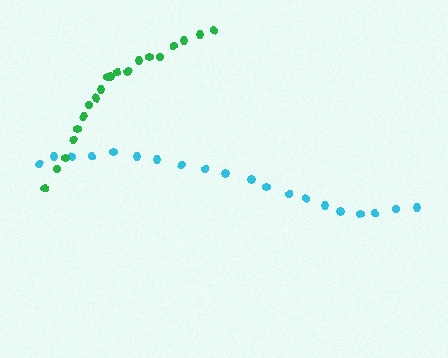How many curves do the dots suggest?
There are 2 distinct paths.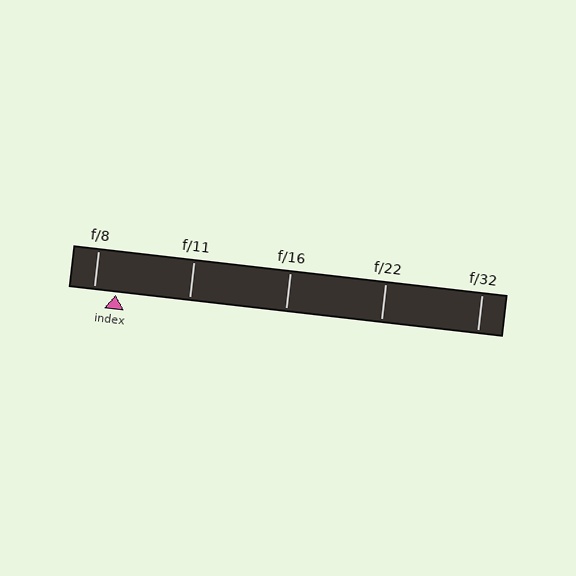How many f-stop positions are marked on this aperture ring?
There are 5 f-stop positions marked.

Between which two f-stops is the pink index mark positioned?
The index mark is between f/8 and f/11.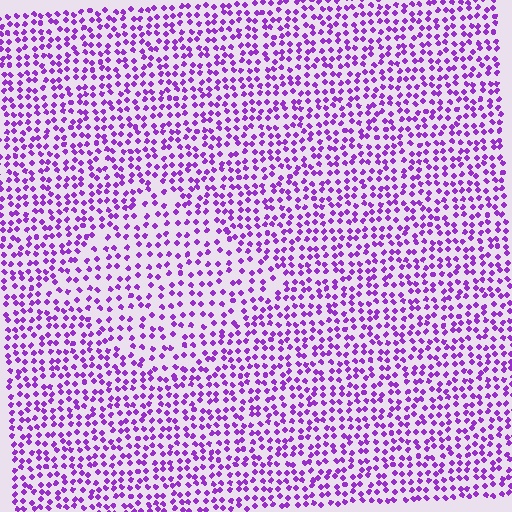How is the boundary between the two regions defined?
The boundary is defined by a change in element density (approximately 1.5x ratio). All elements are the same color, size, and shape.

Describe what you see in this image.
The image contains small purple elements arranged at two different densities. A diamond-shaped region is visible where the elements are less densely packed than the surrounding area.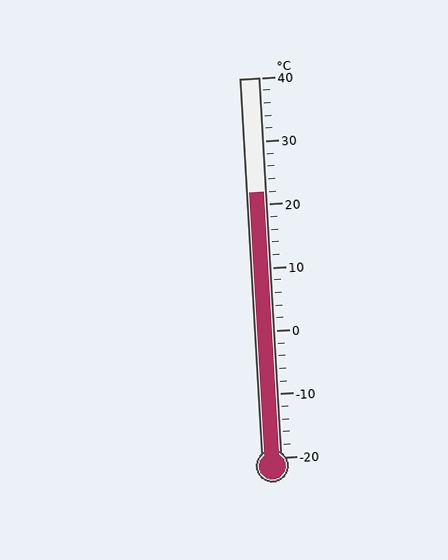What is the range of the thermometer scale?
The thermometer scale ranges from -20°C to 40°C.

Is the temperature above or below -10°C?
The temperature is above -10°C.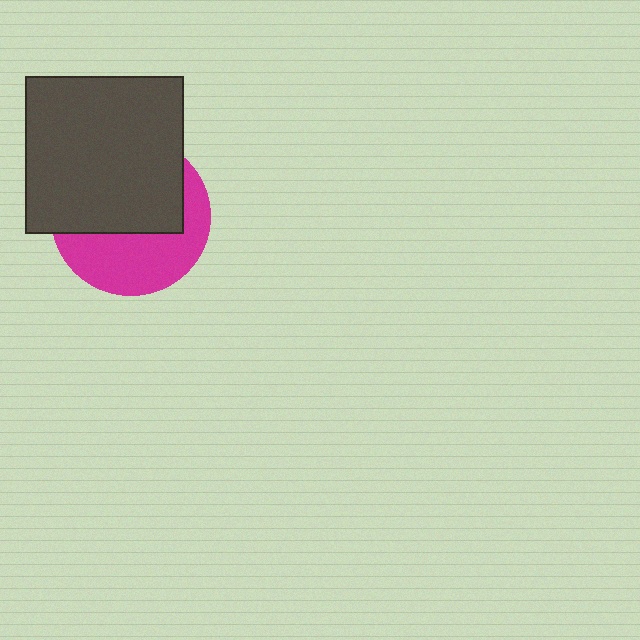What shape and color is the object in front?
The object in front is a dark gray square.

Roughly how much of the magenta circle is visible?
A small part of it is visible (roughly 45%).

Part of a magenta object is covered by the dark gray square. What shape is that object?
It is a circle.